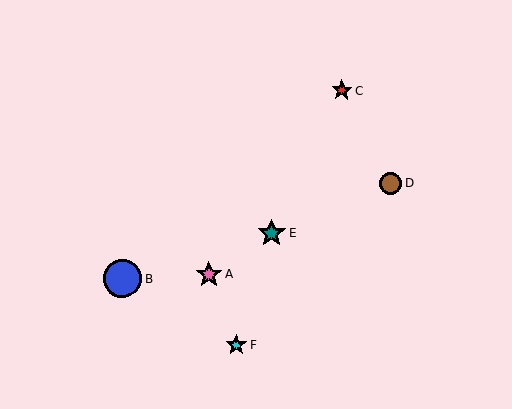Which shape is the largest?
The blue circle (labeled B) is the largest.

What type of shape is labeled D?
Shape D is a brown circle.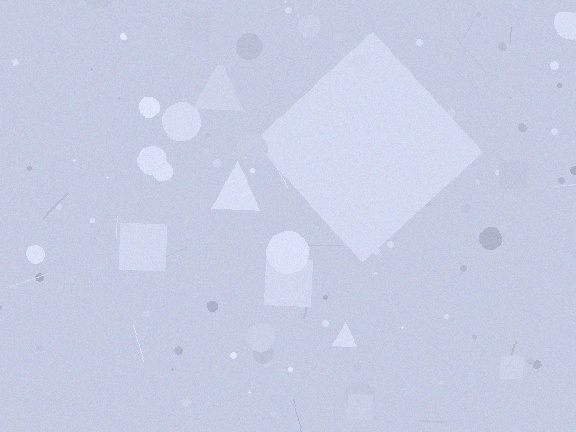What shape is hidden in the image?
A diamond is hidden in the image.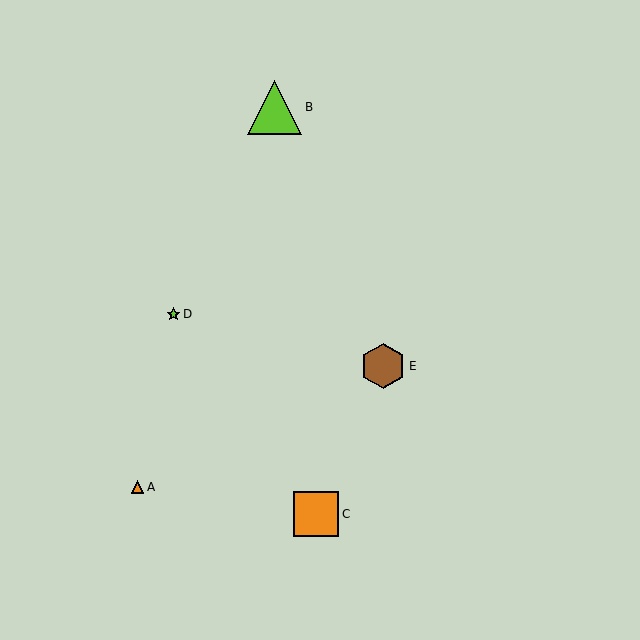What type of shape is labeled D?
Shape D is a lime star.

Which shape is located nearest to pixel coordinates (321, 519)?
The orange square (labeled C) at (316, 514) is nearest to that location.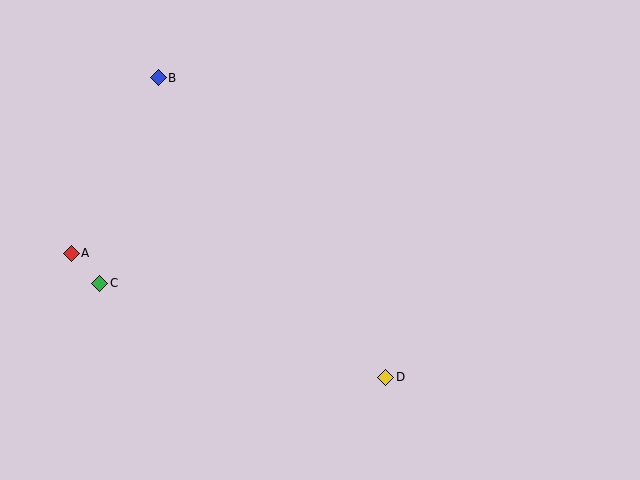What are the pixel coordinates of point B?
Point B is at (158, 78).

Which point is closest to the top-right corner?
Point D is closest to the top-right corner.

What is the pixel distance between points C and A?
The distance between C and A is 42 pixels.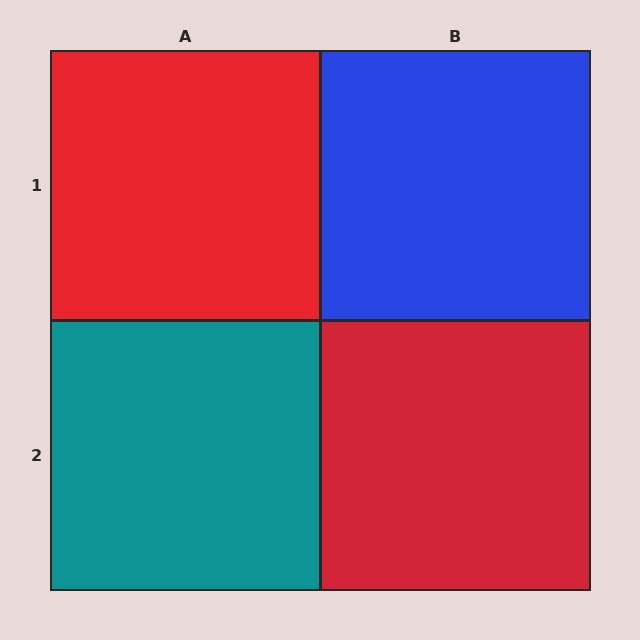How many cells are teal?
1 cell is teal.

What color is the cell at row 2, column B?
Red.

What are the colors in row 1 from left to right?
Red, blue.